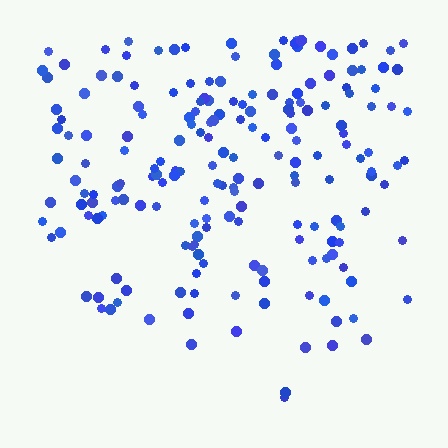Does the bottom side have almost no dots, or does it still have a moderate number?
Still a moderate number, just noticeably fewer than the top.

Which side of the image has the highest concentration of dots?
The top.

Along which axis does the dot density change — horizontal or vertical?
Vertical.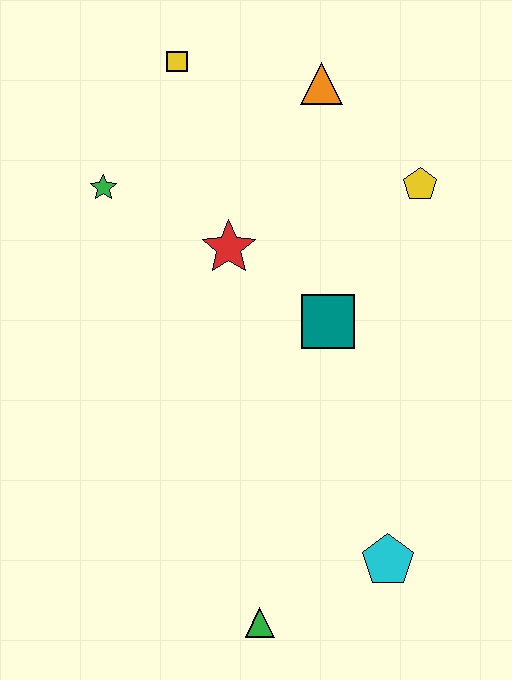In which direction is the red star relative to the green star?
The red star is to the right of the green star.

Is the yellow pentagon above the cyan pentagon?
Yes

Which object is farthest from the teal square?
The green triangle is farthest from the teal square.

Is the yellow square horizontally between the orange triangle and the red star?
No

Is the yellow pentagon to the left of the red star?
No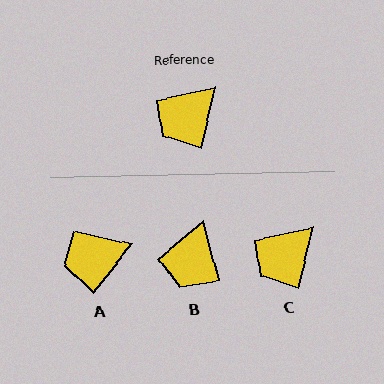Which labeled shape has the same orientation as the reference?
C.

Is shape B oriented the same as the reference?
No, it is off by about 28 degrees.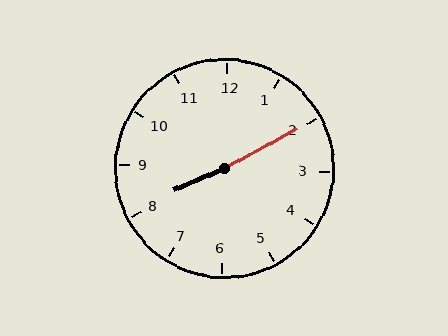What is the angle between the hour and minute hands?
Approximately 175 degrees.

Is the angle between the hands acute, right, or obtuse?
It is obtuse.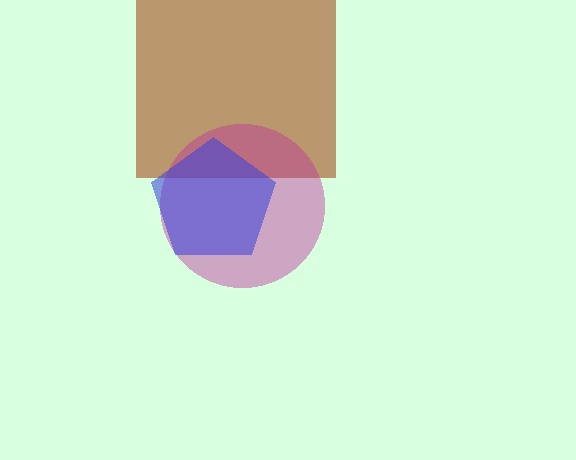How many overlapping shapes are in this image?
There are 3 overlapping shapes in the image.